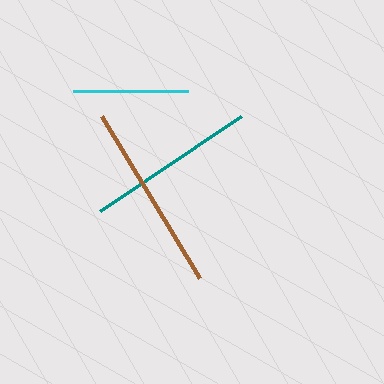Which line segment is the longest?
The brown line is the longest at approximately 189 pixels.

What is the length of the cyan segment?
The cyan segment is approximately 115 pixels long.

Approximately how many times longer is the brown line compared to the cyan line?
The brown line is approximately 1.7 times the length of the cyan line.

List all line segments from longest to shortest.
From longest to shortest: brown, teal, cyan.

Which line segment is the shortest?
The cyan line is the shortest at approximately 115 pixels.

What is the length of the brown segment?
The brown segment is approximately 189 pixels long.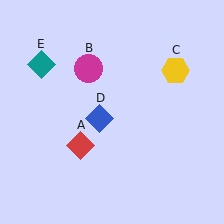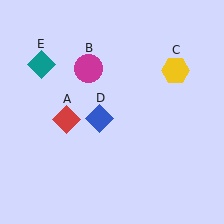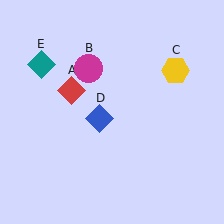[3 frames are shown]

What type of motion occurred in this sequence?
The red diamond (object A) rotated clockwise around the center of the scene.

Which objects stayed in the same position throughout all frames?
Magenta circle (object B) and yellow hexagon (object C) and blue diamond (object D) and teal diamond (object E) remained stationary.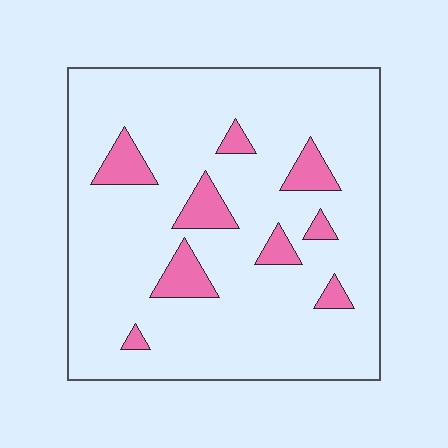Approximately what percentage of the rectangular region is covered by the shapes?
Approximately 10%.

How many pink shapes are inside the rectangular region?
9.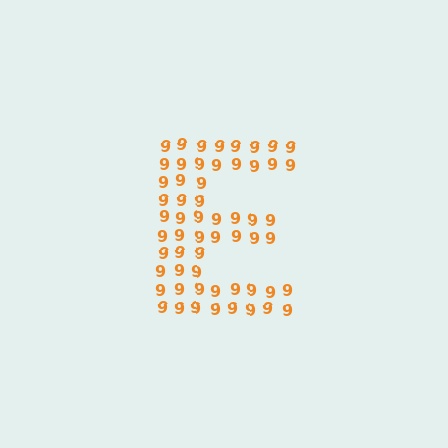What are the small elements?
The small elements are digit 9's.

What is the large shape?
The large shape is the letter E.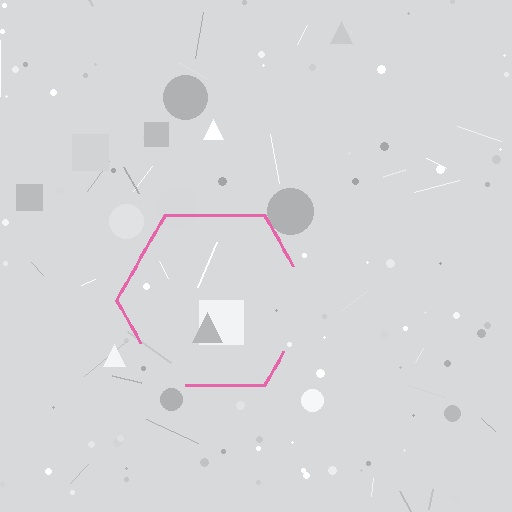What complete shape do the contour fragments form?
The contour fragments form a hexagon.